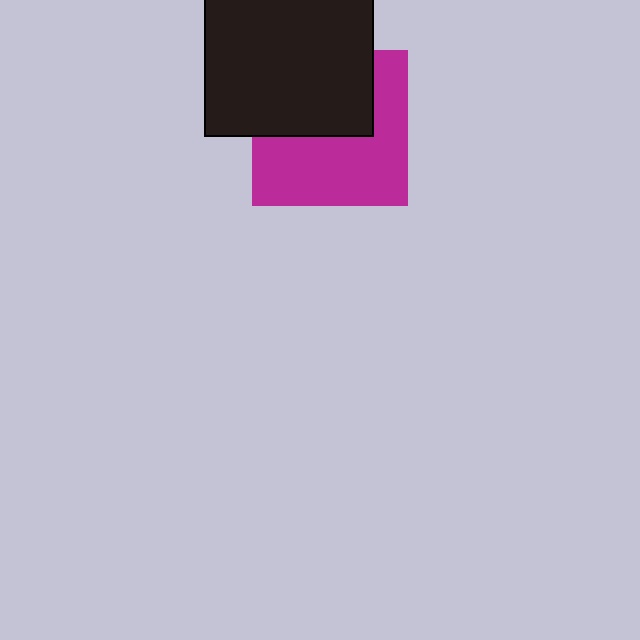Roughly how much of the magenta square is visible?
About half of it is visible (roughly 56%).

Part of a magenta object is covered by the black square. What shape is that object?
It is a square.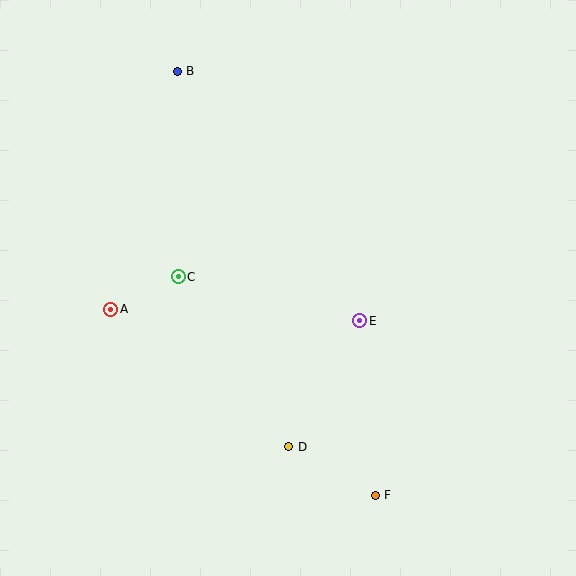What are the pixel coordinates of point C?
Point C is at (178, 277).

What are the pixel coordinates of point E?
Point E is at (360, 321).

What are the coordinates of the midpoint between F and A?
The midpoint between F and A is at (243, 402).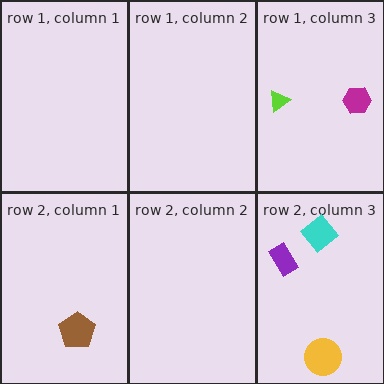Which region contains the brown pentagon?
The row 2, column 1 region.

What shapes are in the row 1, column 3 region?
The lime triangle, the magenta hexagon.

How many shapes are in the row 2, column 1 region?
1.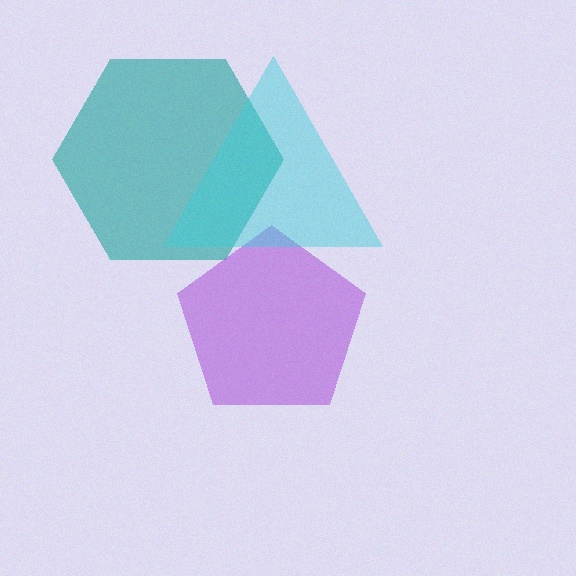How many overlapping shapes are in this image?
There are 3 overlapping shapes in the image.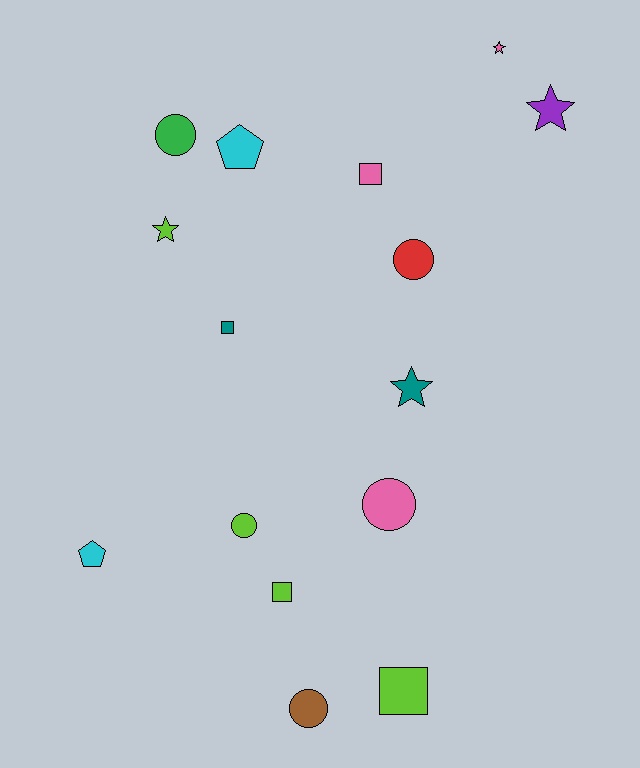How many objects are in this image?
There are 15 objects.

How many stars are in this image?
There are 4 stars.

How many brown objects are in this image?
There is 1 brown object.